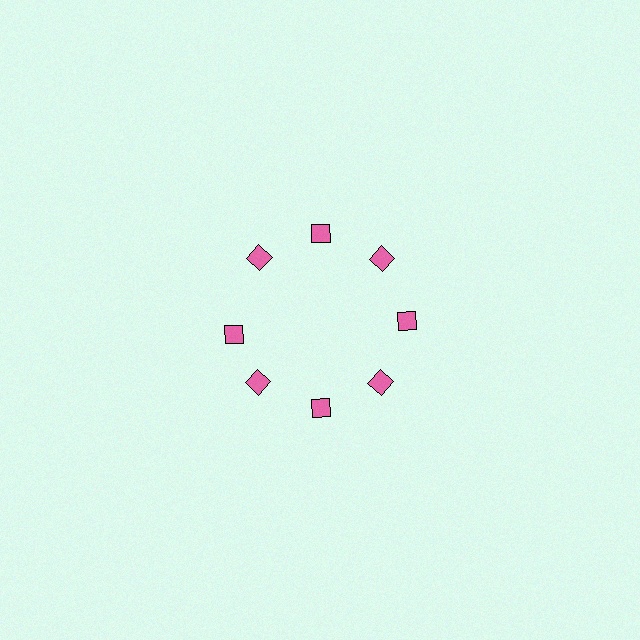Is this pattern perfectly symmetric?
No. The 8 pink squares are arranged in a ring, but one element near the 9 o'clock position is rotated out of alignment along the ring, breaking the 8-fold rotational symmetry.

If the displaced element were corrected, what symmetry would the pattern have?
It would have 8-fold rotational symmetry — the pattern would map onto itself every 45 degrees.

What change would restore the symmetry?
The symmetry would be restored by rotating it back into even spacing with its neighbors so that all 8 squares sit at equal angles and equal distance from the center.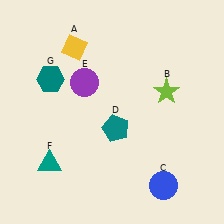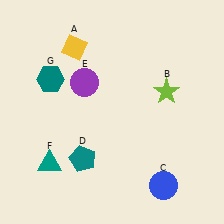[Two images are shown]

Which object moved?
The teal pentagon (D) moved left.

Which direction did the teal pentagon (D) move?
The teal pentagon (D) moved left.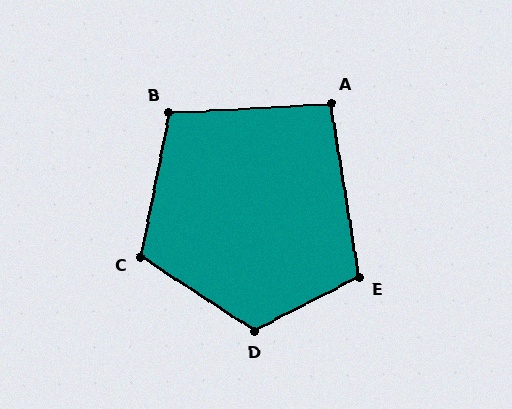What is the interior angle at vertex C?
Approximately 112 degrees (obtuse).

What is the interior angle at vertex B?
Approximately 104 degrees (obtuse).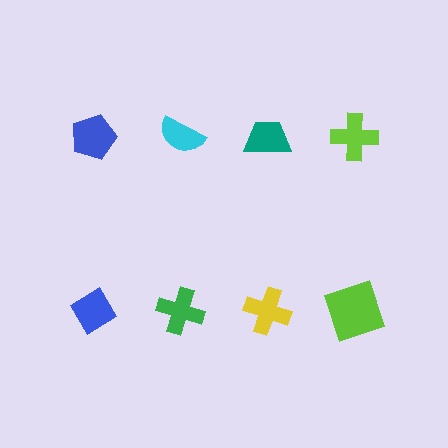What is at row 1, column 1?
A blue pentagon.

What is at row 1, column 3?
A teal trapezoid.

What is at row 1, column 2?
A cyan semicircle.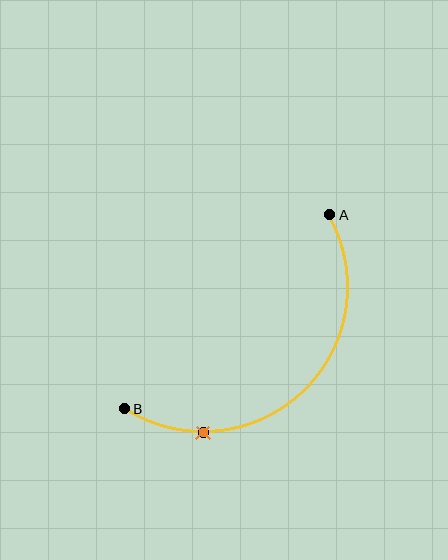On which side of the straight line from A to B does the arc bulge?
The arc bulges below and to the right of the straight line connecting A and B.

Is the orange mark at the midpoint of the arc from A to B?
No. The orange mark lies on the arc but is closer to endpoint B. The arc midpoint would be at the point on the curve equidistant along the arc from both A and B.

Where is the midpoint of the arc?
The arc midpoint is the point on the curve farthest from the straight line joining A and B. It sits below and to the right of that line.